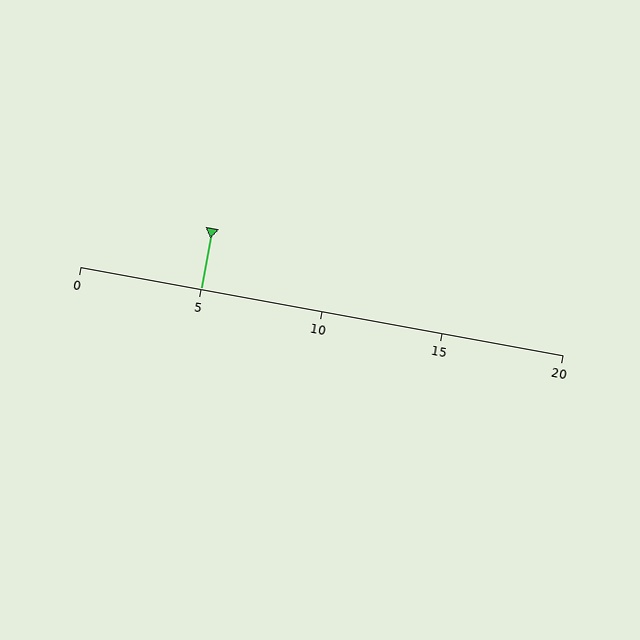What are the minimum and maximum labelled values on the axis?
The axis runs from 0 to 20.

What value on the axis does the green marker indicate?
The marker indicates approximately 5.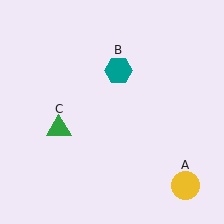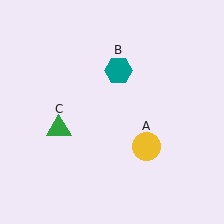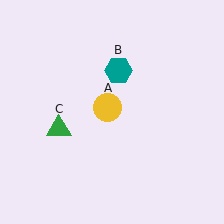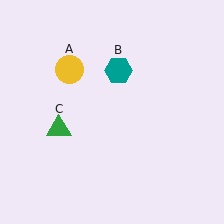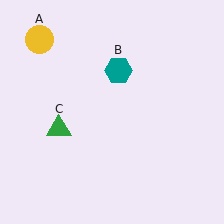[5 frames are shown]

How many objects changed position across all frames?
1 object changed position: yellow circle (object A).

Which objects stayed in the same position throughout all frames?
Teal hexagon (object B) and green triangle (object C) remained stationary.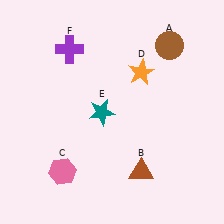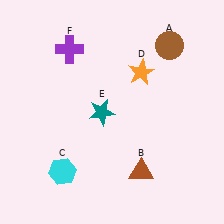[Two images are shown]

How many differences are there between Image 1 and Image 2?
There is 1 difference between the two images.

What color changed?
The hexagon (C) changed from pink in Image 1 to cyan in Image 2.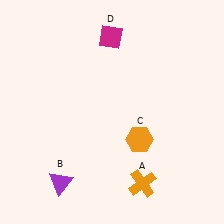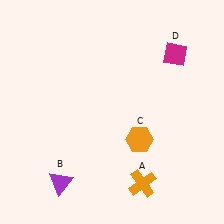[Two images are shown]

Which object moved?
The magenta diamond (D) moved right.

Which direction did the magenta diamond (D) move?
The magenta diamond (D) moved right.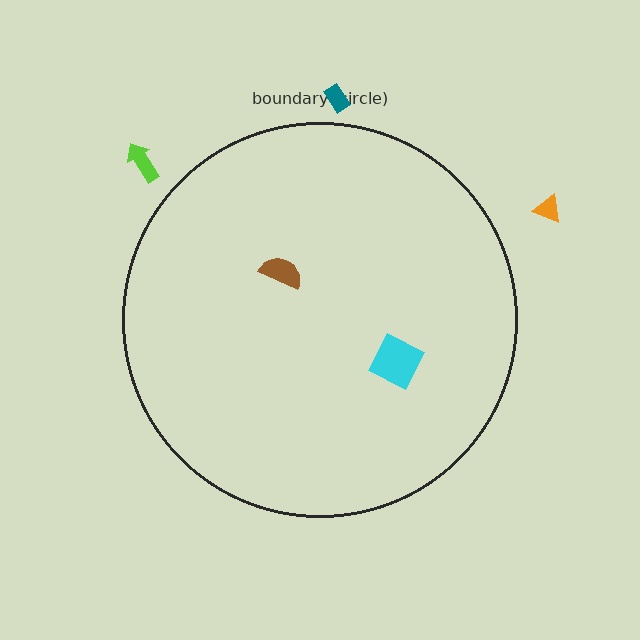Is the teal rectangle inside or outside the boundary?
Outside.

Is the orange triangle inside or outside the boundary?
Outside.